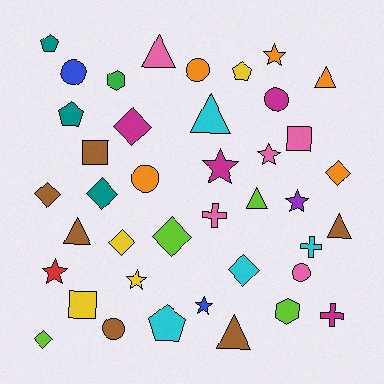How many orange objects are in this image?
There are 5 orange objects.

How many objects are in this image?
There are 40 objects.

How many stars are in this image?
There are 7 stars.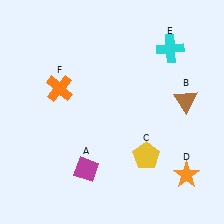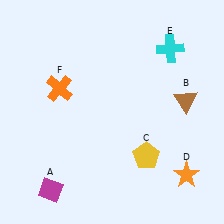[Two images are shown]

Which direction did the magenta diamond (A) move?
The magenta diamond (A) moved left.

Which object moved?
The magenta diamond (A) moved left.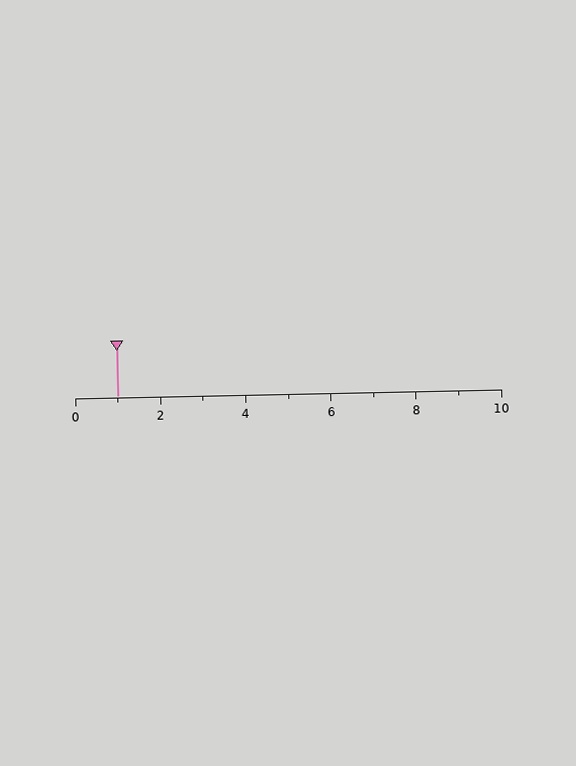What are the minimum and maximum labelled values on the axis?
The axis runs from 0 to 10.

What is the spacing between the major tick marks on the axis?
The major ticks are spaced 2 apart.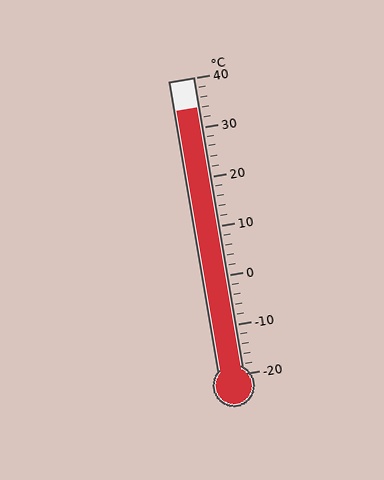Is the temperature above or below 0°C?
The temperature is above 0°C.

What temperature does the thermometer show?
The thermometer shows approximately 34°C.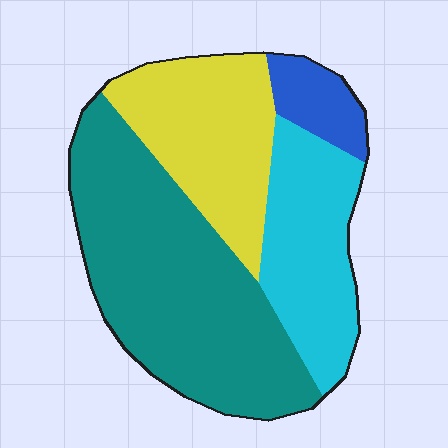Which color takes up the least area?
Blue, at roughly 5%.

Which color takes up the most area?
Teal, at roughly 45%.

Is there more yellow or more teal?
Teal.